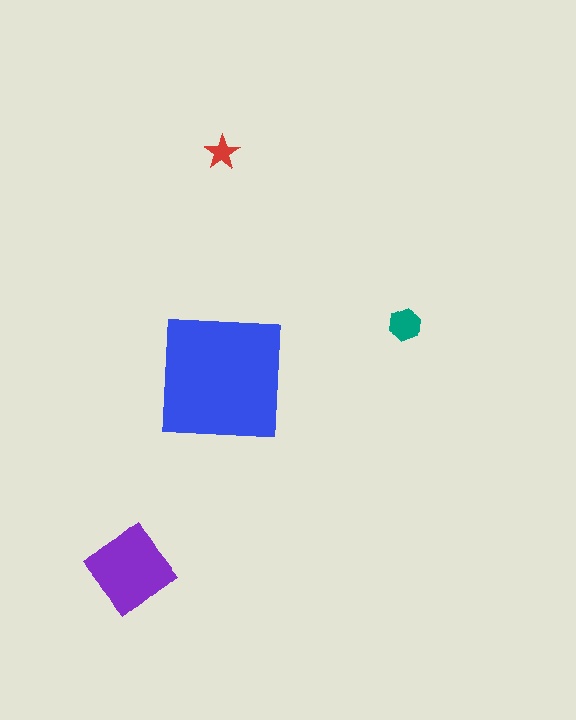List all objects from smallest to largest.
The red star, the teal hexagon, the purple diamond, the blue square.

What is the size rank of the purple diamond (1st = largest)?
2nd.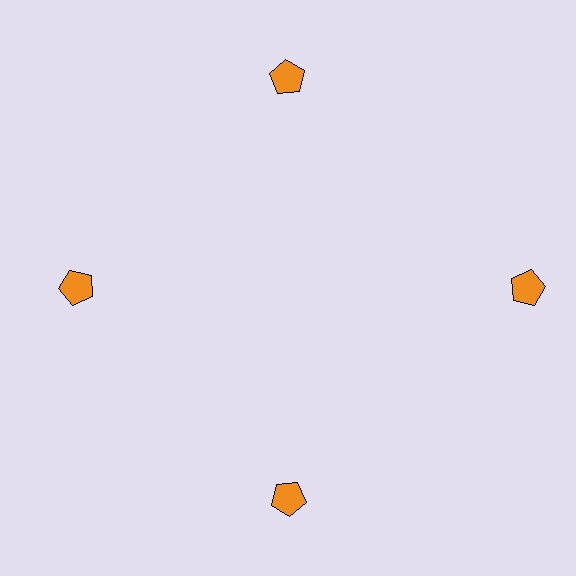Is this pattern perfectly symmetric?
No. The 4 orange pentagons are arranged in a ring, but one element near the 3 o'clock position is pushed outward from the center, breaking the 4-fold rotational symmetry.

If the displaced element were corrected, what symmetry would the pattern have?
It would have 4-fold rotational symmetry — the pattern would map onto itself every 90 degrees.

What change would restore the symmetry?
The symmetry would be restored by moving it inward, back onto the ring so that all 4 pentagons sit at equal angles and equal distance from the center.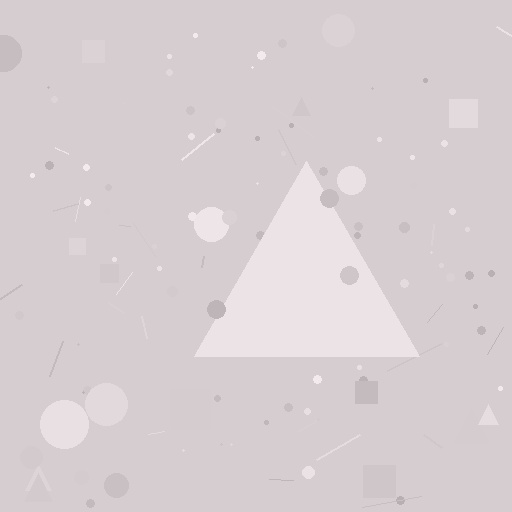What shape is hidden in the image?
A triangle is hidden in the image.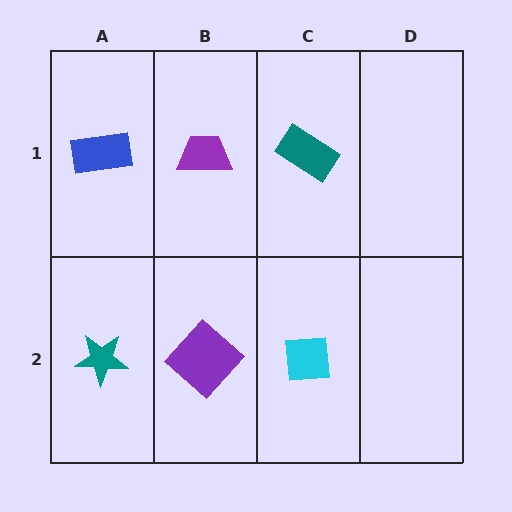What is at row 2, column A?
A teal star.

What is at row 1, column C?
A teal rectangle.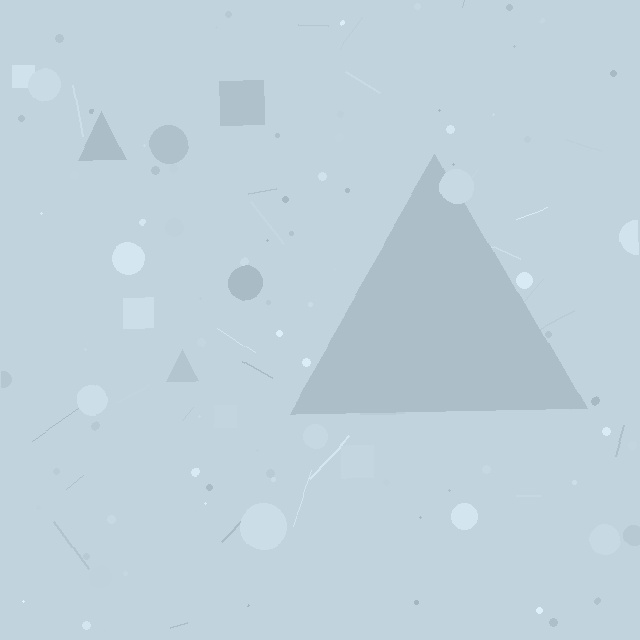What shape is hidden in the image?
A triangle is hidden in the image.